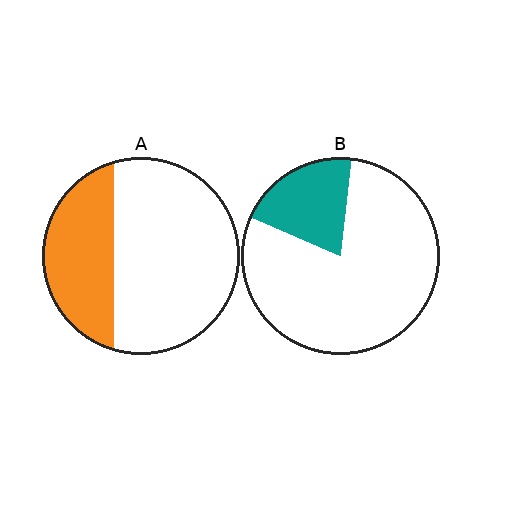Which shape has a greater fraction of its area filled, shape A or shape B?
Shape A.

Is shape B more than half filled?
No.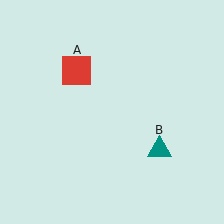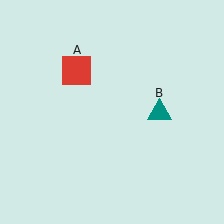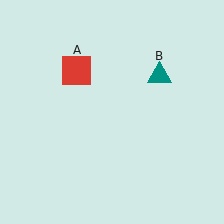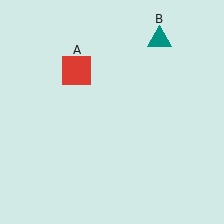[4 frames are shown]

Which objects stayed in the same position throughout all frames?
Red square (object A) remained stationary.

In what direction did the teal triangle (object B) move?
The teal triangle (object B) moved up.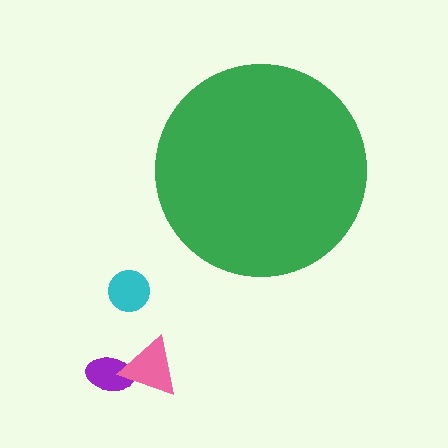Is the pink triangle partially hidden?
No, the pink triangle is fully visible.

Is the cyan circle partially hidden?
No, the cyan circle is fully visible.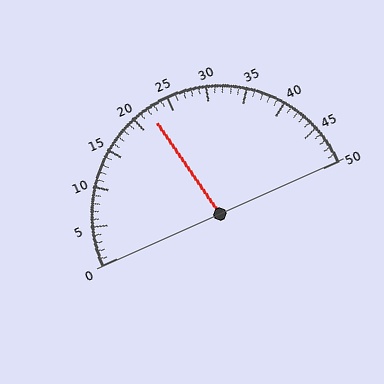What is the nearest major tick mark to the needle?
The nearest major tick mark is 20.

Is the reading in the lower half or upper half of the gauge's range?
The reading is in the lower half of the range (0 to 50).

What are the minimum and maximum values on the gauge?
The gauge ranges from 0 to 50.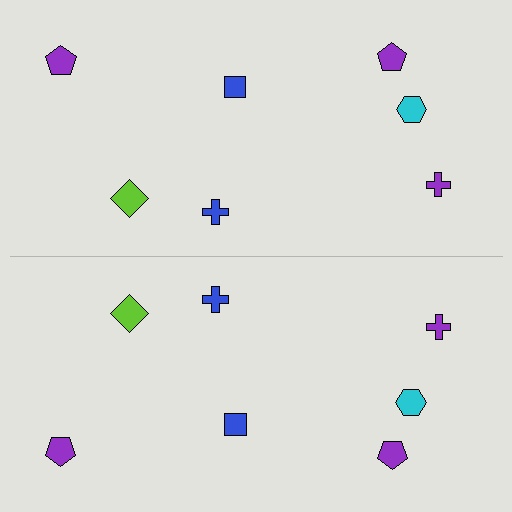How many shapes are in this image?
There are 14 shapes in this image.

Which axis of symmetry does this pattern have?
The pattern has a horizontal axis of symmetry running through the center of the image.